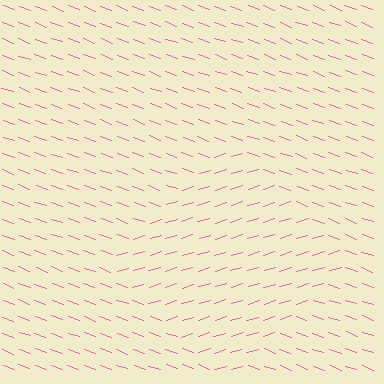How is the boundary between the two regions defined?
The boundary is defined purely by a change in line orientation (approximately 37 degrees difference). All lines are the same color and thickness.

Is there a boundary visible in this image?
Yes, there is a texture boundary formed by a change in line orientation.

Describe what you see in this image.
The image is filled with small pink line segments. A diamond region in the image has lines oriented differently from the surrounding lines, creating a visible texture boundary.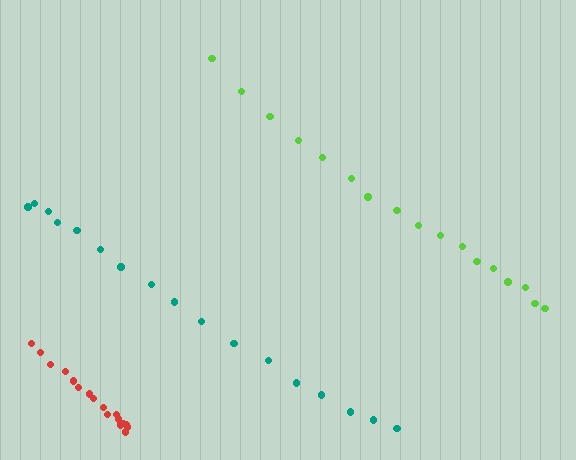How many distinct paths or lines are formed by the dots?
There are 3 distinct paths.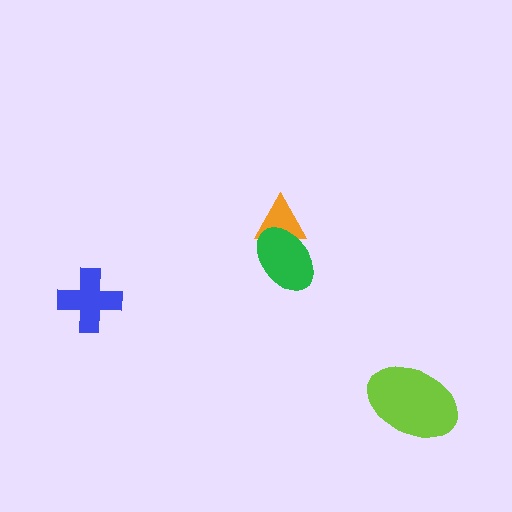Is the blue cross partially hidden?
No, no other shape covers it.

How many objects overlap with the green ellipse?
1 object overlaps with the green ellipse.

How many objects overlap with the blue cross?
0 objects overlap with the blue cross.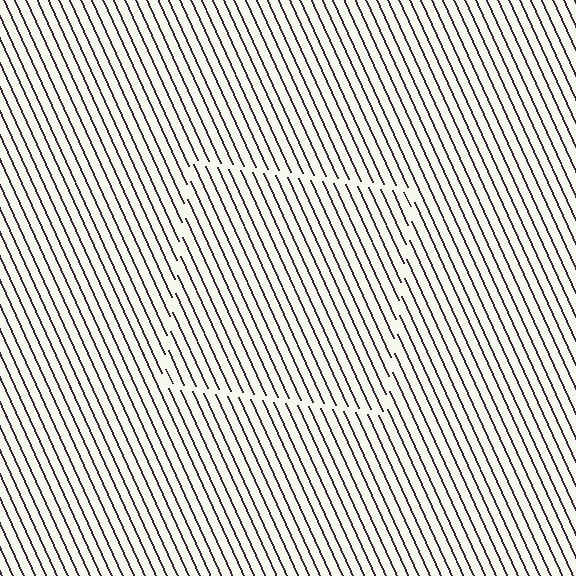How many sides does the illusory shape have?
4 sides — the line-ends trace a square.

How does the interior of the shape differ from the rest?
The interior of the shape contains the same grating, shifted by half a period — the contour is defined by the phase discontinuity where line-ends from the inner and outer gratings abut.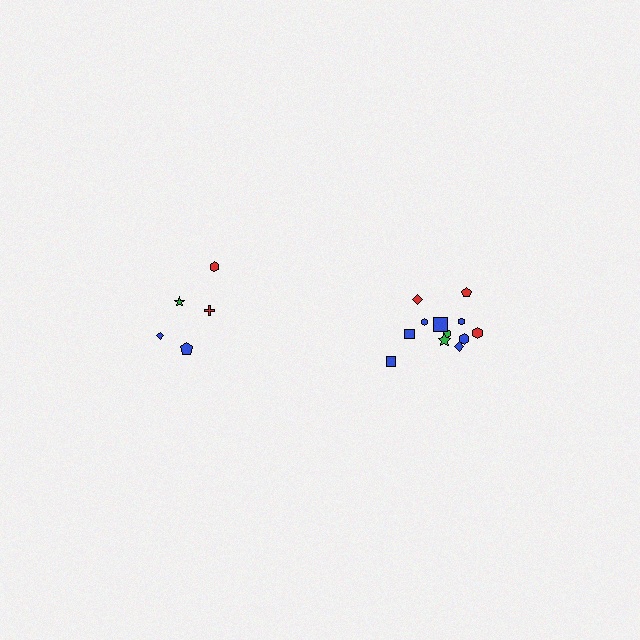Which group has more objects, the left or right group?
The right group.